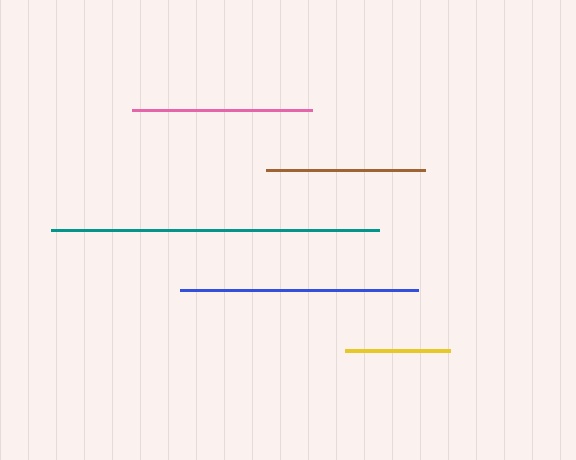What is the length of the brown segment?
The brown segment is approximately 159 pixels long.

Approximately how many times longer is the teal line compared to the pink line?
The teal line is approximately 1.8 times the length of the pink line.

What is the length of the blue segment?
The blue segment is approximately 238 pixels long.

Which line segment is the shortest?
The yellow line is the shortest at approximately 104 pixels.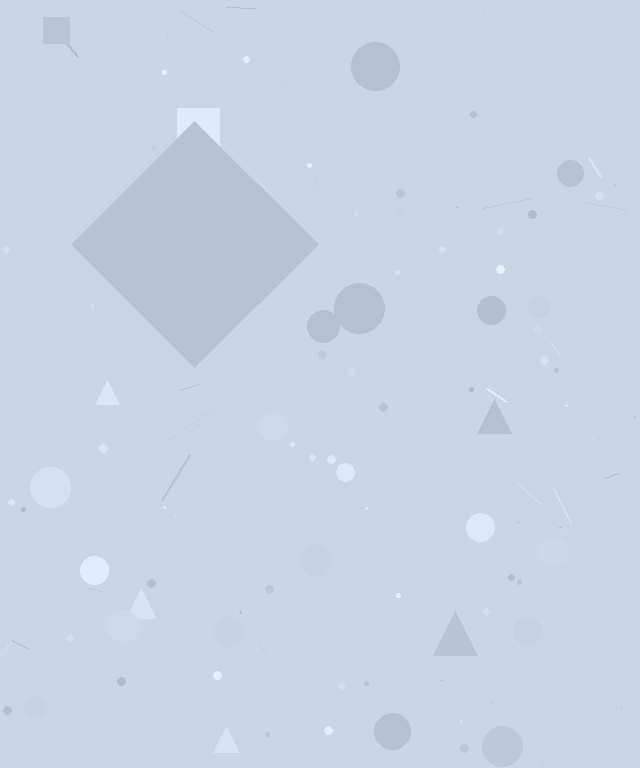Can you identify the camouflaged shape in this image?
The camouflaged shape is a diamond.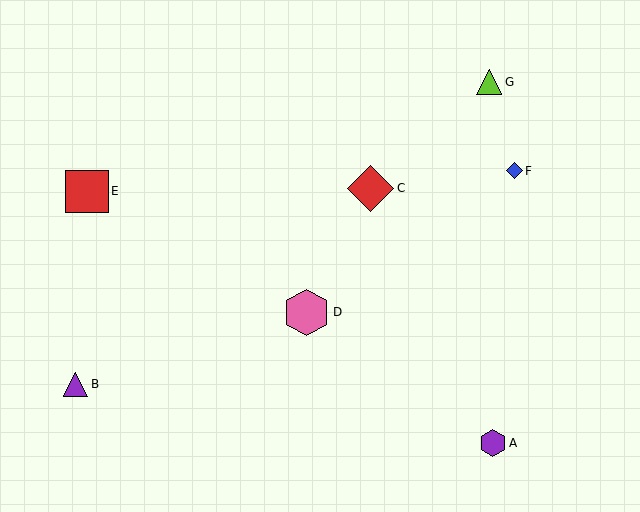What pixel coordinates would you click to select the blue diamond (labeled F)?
Click at (514, 171) to select the blue diamond F.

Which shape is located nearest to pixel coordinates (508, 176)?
The blue diamond (labeled F) at (514, 171) is nearest to that location.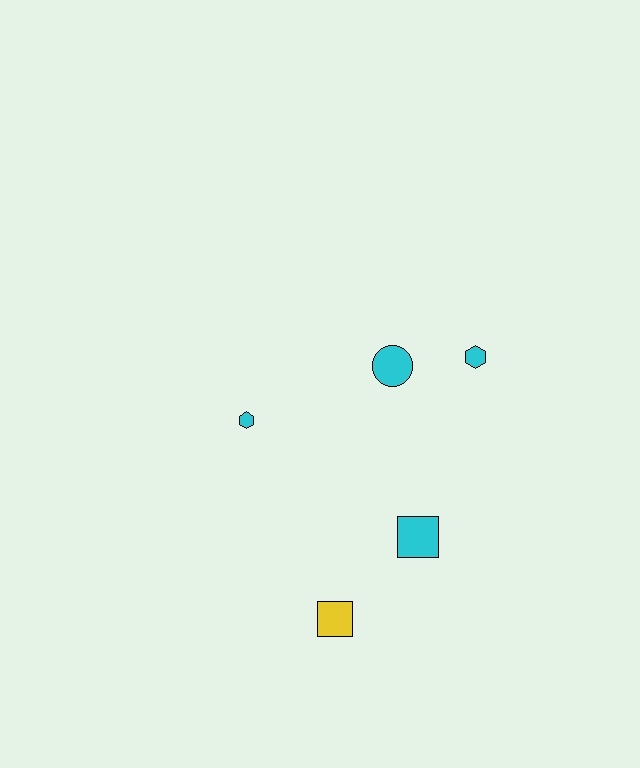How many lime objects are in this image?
There are no lime objects.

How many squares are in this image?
There are 2 squares.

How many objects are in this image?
There are 5 objects.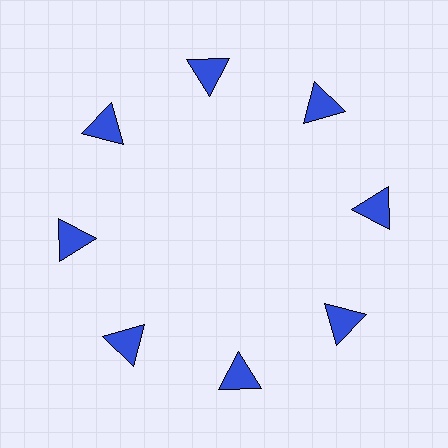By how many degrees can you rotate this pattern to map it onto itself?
The pattern maps onto itself every 45 degrees of rotation.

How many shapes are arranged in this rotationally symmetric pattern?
There are 8 shapes, arranged in 8 groups of 1.